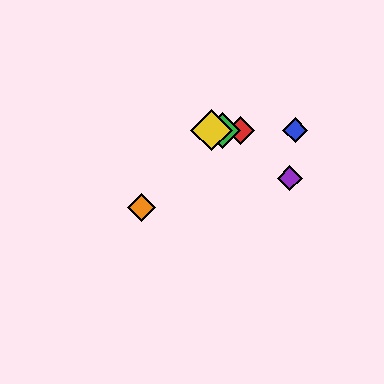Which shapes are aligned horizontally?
The red diamond, the blue diamond, the green diamond, the yellow diamond are aligned horizontally.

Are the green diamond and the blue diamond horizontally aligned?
Yes, both are at y≈130.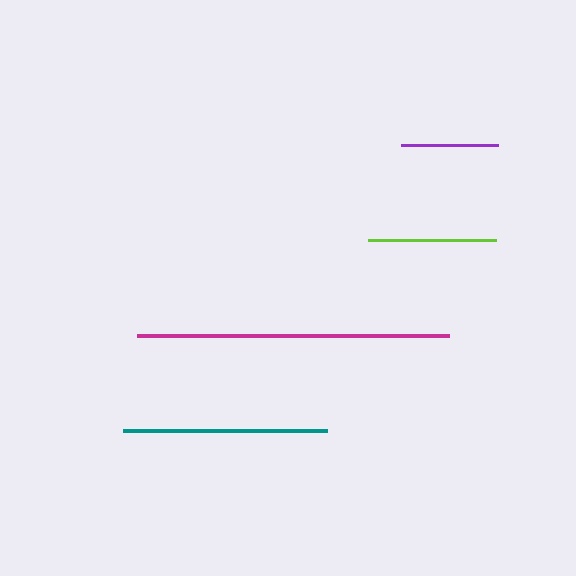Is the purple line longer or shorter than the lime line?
The lime line is longer than the purple line.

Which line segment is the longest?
The magenta line is the longest at approximately 313 pixels.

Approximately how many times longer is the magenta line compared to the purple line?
The magenta line is approximately 3.2 times the length of the purple line.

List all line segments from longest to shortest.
From longest to shortest: magenta, teal, lime, purple.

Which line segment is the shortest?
The purple line is the shortest at approximately 97 pixels.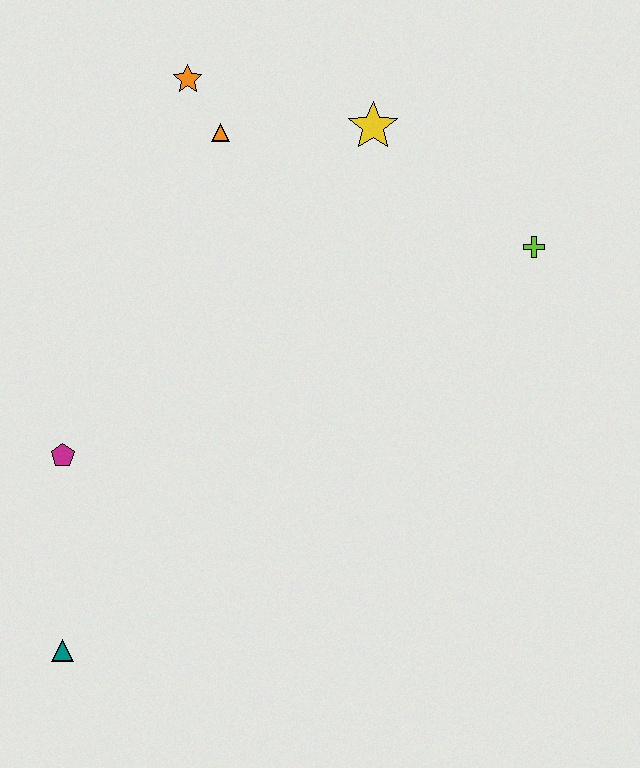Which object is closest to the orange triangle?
The orange star is closest to the orange triangle.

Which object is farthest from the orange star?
The teal triangle is farthest from the orange star.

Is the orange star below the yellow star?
No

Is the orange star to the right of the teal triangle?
Yes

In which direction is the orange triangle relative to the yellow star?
The orange triangle is to the left of the yellow star.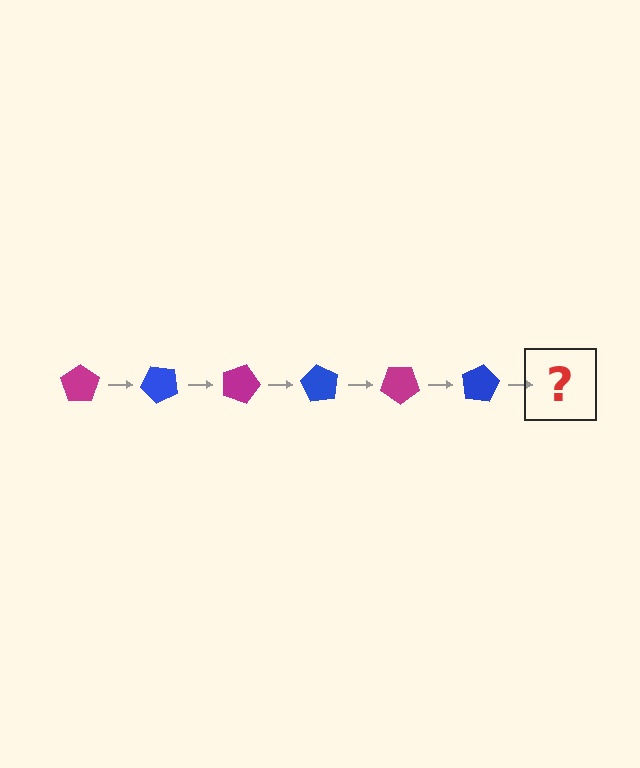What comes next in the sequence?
The next element should be a magenta pentagon, rotated 270 degrees from the start.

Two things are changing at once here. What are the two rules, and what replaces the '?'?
The two rules are that it rotates 45 degrees each step and the color cycles through magenta and blue. The '?' should be a magenta pentagon, rotated 270 degrees from the start.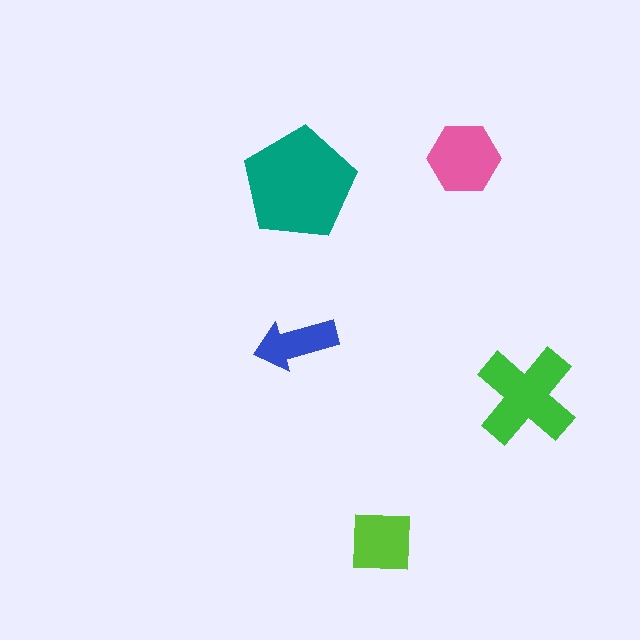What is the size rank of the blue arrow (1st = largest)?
5th.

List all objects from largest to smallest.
The teal pentagon, the green cross, the pink hexagon, the lime square, the blue arrow.